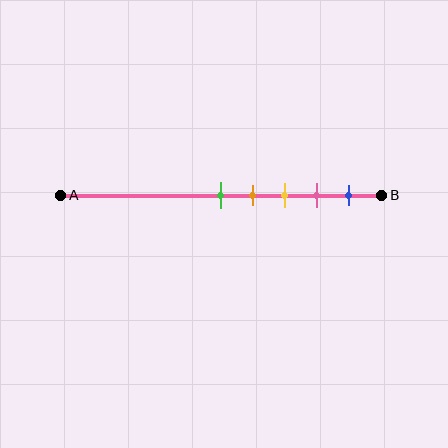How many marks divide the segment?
There are 5 marks dividing the segment.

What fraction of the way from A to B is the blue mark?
The blue mark is approximately 90% (0.9) of the way from A to B.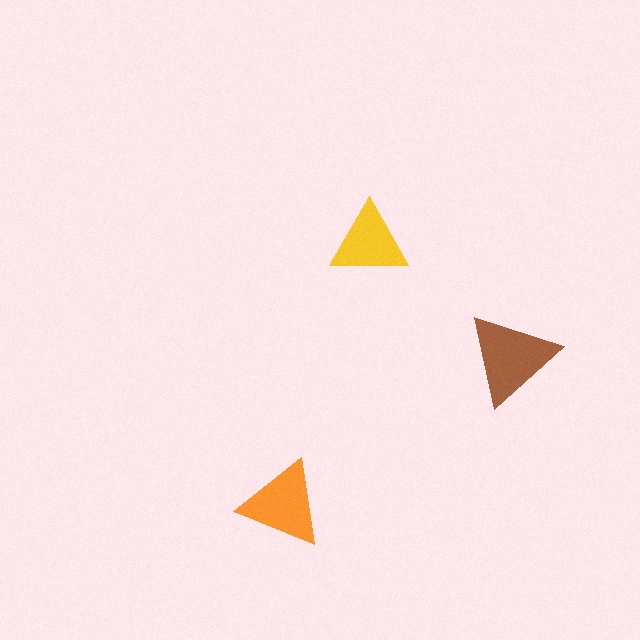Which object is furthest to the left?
The orange triangle is leftmost.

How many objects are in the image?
There are 3 objects in the image.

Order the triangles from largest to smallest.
the brown one, the orange one, the yellow one.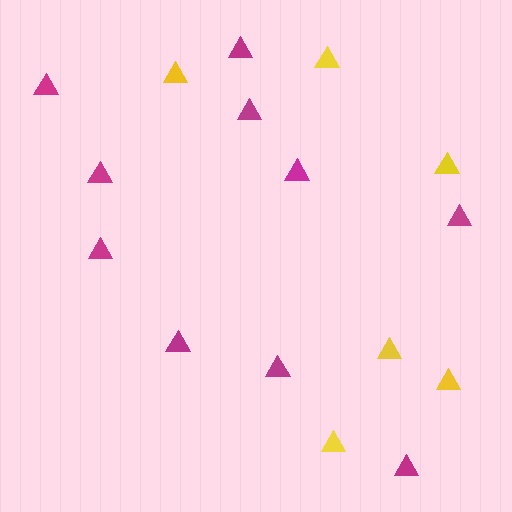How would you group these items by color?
There are 2 groups: one group of yellow triangles (6) and one group of magenta triangles (10).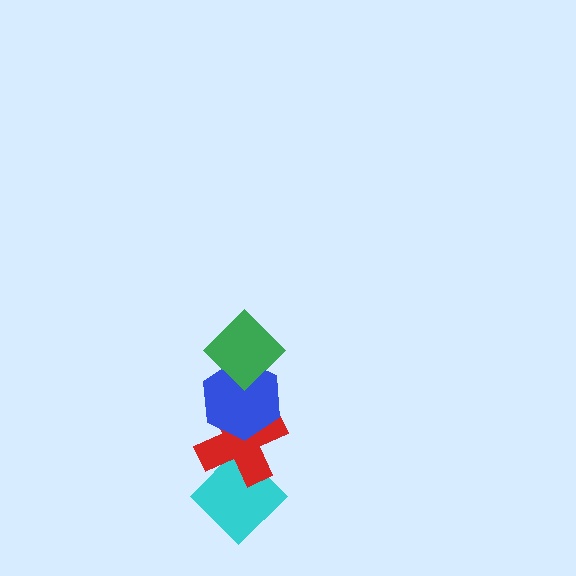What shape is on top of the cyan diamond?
The red cross is on top of the cyan diamond.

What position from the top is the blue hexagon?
The blue hexagon is 2nd from the top.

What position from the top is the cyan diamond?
The cyan diamond is 4th from the top.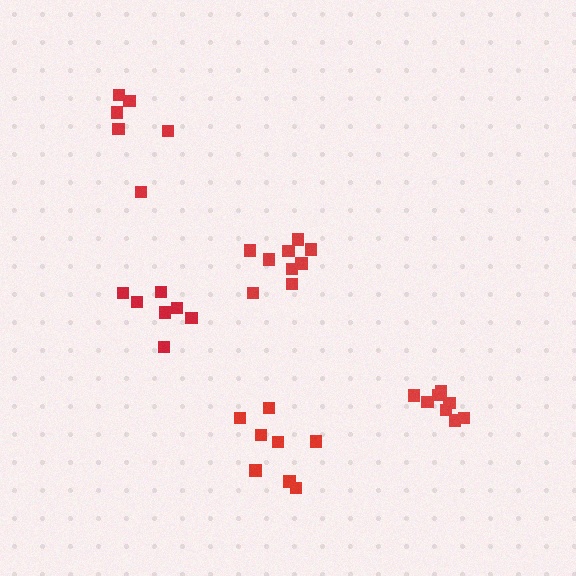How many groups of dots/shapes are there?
There are 5 groups.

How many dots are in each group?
Group 1: 6 dots, Group 2: 9 dots, Group 3: 8 dots, Group 4: 8 dots, Group 5: 7 dots (38 total).